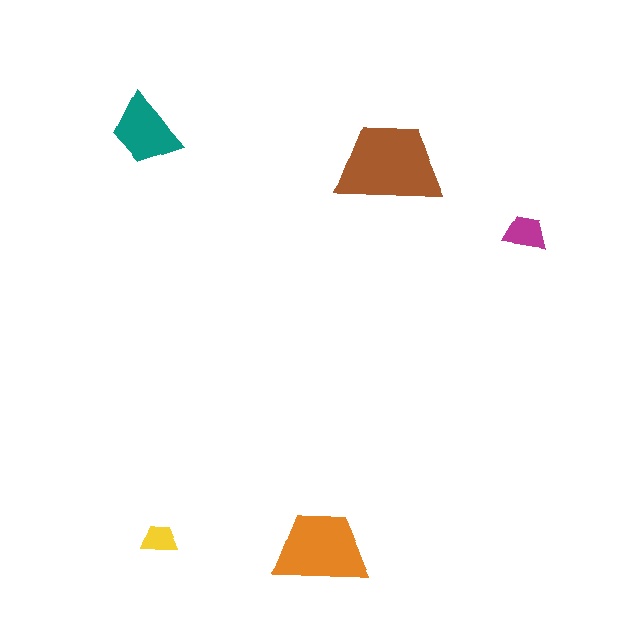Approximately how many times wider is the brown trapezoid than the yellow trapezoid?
About 3 times wider.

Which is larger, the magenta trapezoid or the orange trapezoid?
The orange one.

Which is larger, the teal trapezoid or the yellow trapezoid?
The teal one.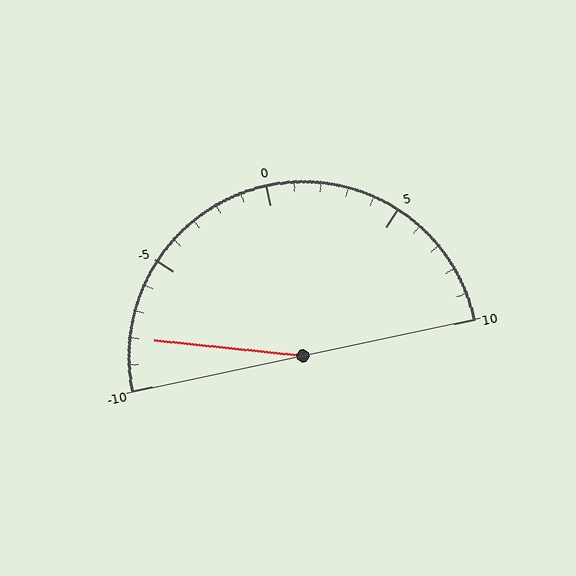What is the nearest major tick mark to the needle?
The nearest major tick mark is -10.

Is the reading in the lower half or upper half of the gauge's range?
The reading is in the lower half of the range (-10 to 10).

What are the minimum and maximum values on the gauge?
The gauge ranges from -10 to 10.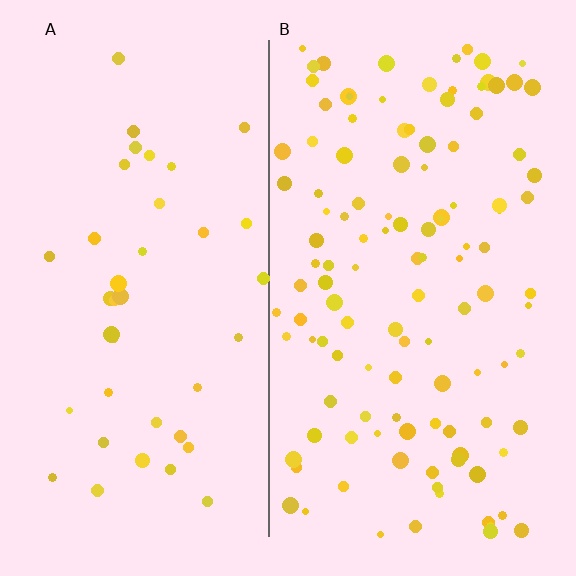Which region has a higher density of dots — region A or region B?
B (the right).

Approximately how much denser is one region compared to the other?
Approximately 3.0× — region B over region A.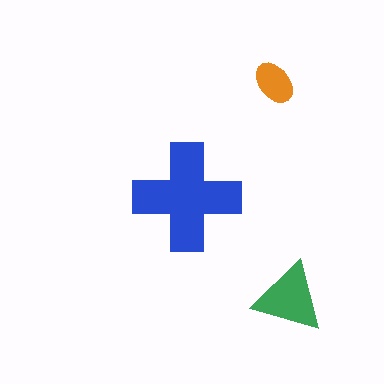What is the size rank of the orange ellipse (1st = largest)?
3rd.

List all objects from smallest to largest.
The orange ellipse, the green triangle, the blue cross.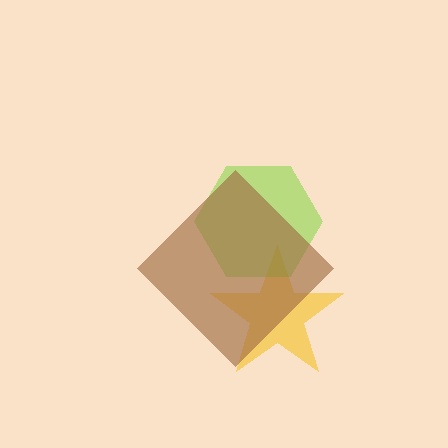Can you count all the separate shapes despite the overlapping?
Yes, there are 3 separate shapes.